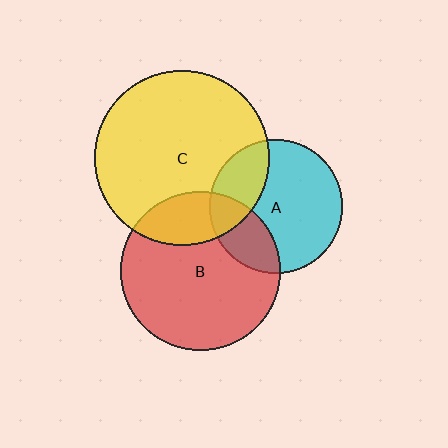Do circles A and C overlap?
Yes.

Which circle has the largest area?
Circle C (yellow).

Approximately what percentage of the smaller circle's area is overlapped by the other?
Approximately 25%.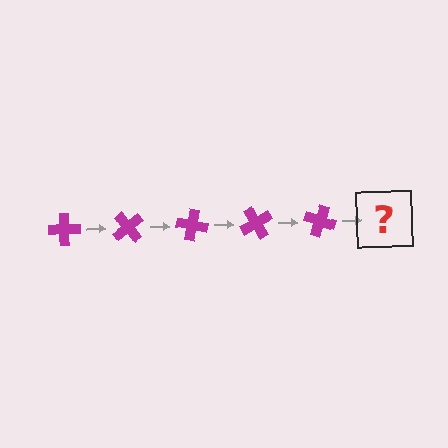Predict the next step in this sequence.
The next step is a magenta cross rotated 250 degrees.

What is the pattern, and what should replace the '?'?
The pattern is that the cross rotates 50 degrees each step. The '?' should be a magenta cross rotated 250 degrees.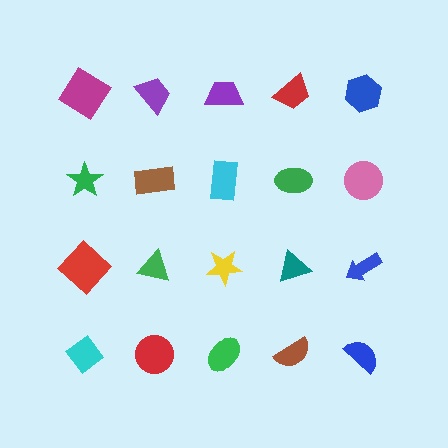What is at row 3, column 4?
A teal triangle.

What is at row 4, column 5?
A blue semicircle.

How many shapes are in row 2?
5 shapes.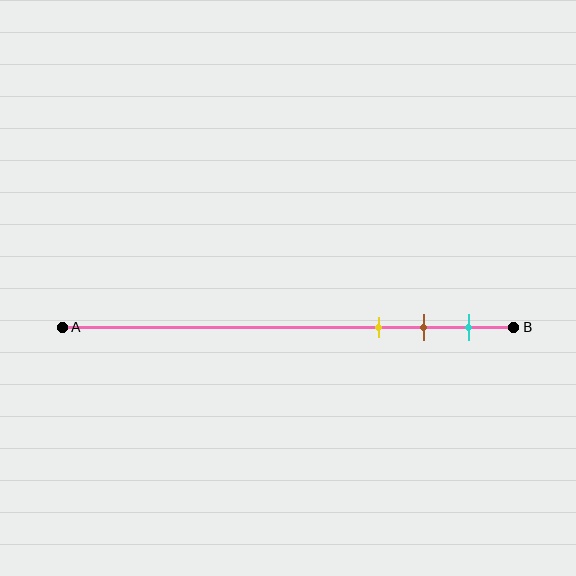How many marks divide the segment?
There are 3 marks dividing the segment.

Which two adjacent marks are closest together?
The brown and cyan marks are the closest adjacent pair.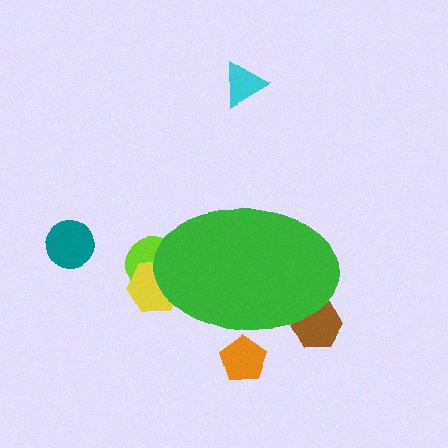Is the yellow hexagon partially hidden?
Yes, the yellow hexagon is partially hidden behind the green ellipse.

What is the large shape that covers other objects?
A green ellipse.